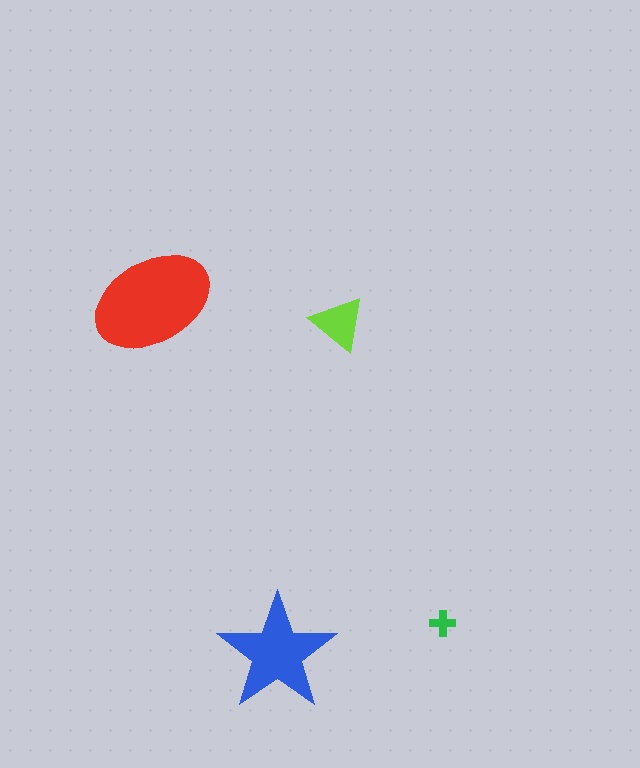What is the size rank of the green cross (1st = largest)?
4th.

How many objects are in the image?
There are 4 objects in the image.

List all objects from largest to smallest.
The red ellipse, the blue star, the lime triangle, the green cross.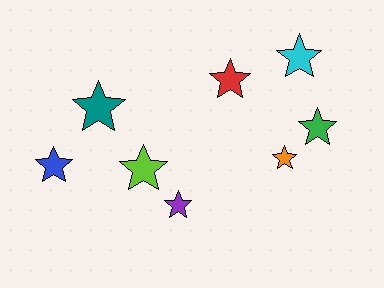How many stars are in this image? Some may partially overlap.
There are 8 stars.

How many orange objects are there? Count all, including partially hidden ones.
There is 1 orange object.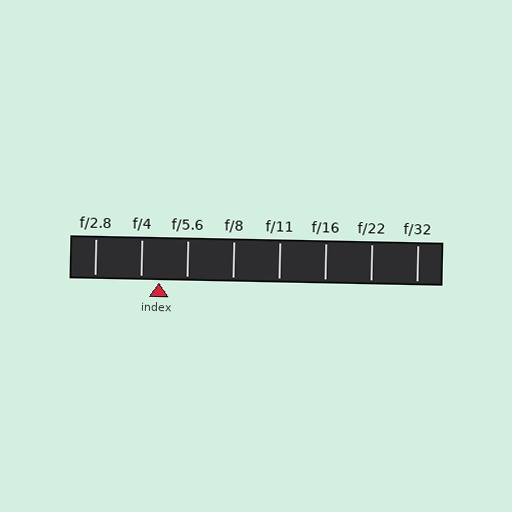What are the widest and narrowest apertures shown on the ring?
The widest aperture shown is f/2.8 and the narrowest is f/32.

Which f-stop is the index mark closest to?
The index mark is closest to f/4.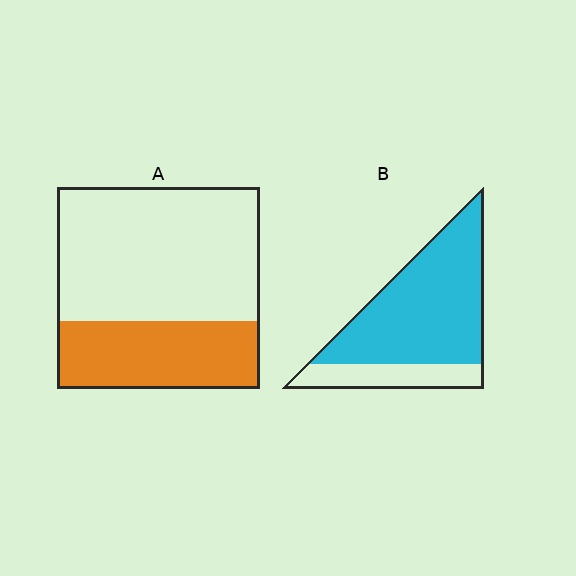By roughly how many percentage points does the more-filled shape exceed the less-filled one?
By roughly 45 percentage points (B over A).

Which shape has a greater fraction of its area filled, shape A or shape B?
Shape B.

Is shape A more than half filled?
No.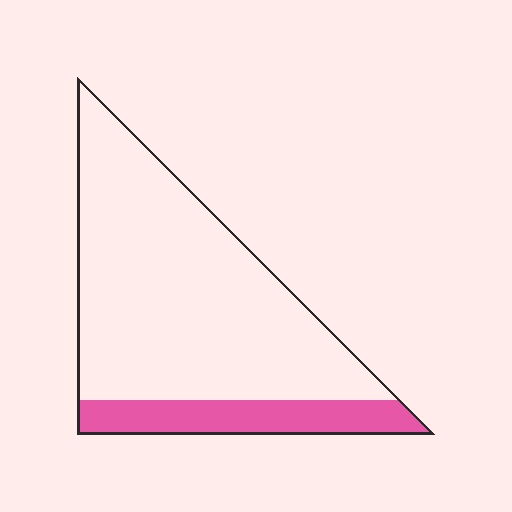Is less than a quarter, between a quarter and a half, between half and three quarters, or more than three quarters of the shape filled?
Less than a quarter.